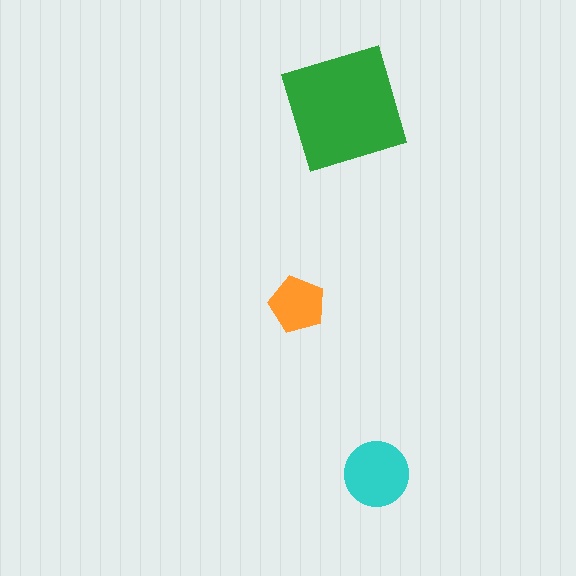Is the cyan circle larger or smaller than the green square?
Smaller.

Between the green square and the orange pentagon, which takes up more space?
The green square.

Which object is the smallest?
The orange pentagon.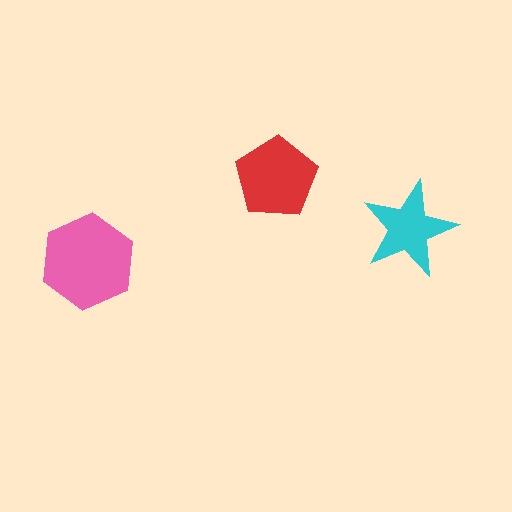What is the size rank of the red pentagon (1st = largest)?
2nd.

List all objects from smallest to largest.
The cyan star, the red pentagon, the pink hexagon.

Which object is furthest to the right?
The cyan star is rightmost.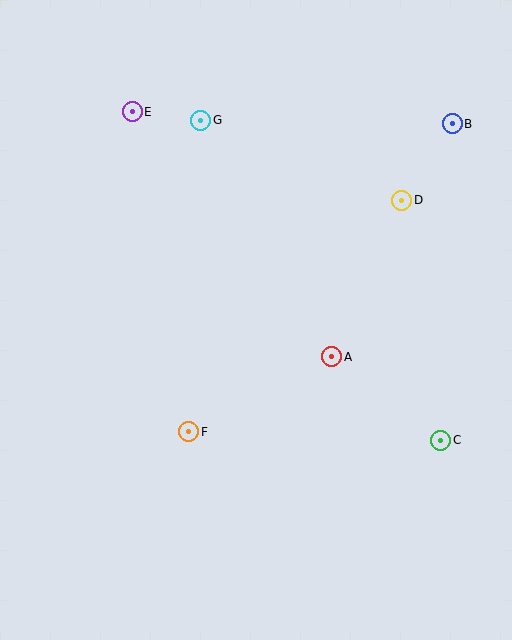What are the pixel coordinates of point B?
Point B is at (452, 124).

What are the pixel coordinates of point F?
Point F is at (189, 432).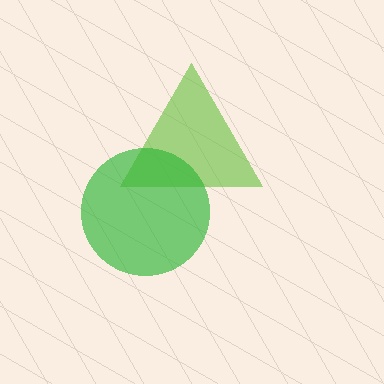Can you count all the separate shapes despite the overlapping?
Yes, there are 2 separate shapes.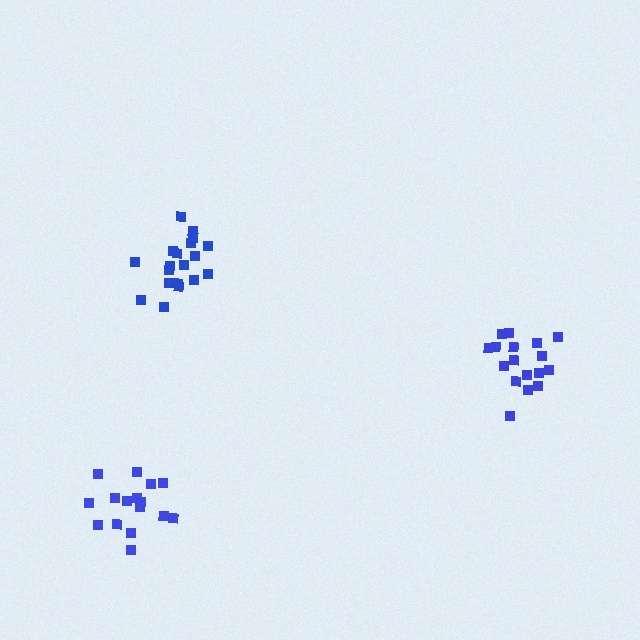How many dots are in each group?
Group 1: 19 dots, Group 2: 16 dots, Group 3: 17 dots (52 total).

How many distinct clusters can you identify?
There are 3 distinct clusters.